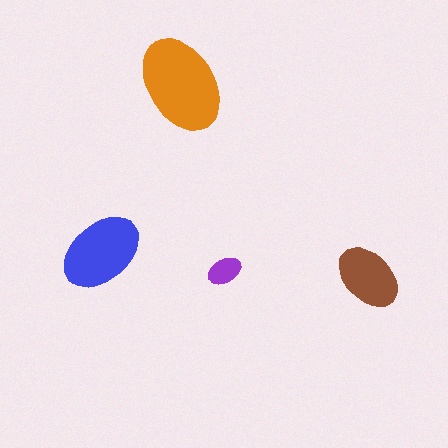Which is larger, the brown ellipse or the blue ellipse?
The blue one.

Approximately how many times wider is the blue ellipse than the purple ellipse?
About 2.5 times wider.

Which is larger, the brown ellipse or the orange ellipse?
The orange one.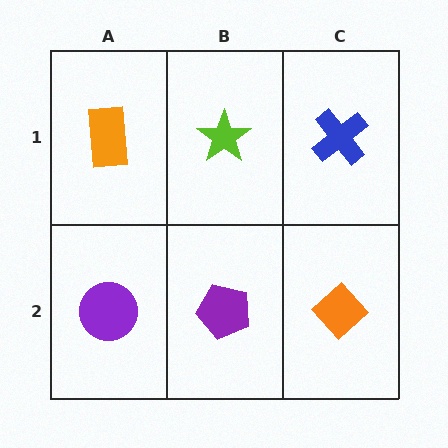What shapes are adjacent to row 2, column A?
An orange rectangle (row 1, column A), a purple pentagon (row 2, column B).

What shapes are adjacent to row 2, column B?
A lime star (row 1, column B), a purple circle (row 2, column A), an orange diamond (row 2, column C).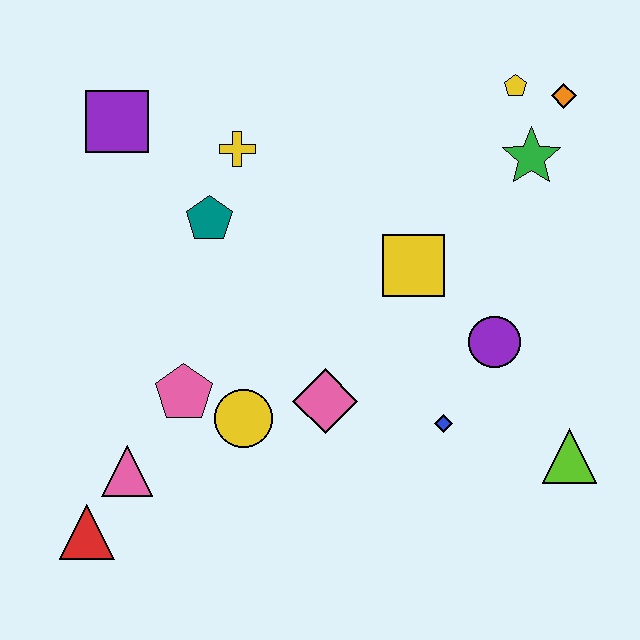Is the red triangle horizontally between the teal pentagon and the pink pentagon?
No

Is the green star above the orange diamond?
No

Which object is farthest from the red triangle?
The orange diamond is farthest from the red triangle.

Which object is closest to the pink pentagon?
The yellow circle is closest to the pink pentagon.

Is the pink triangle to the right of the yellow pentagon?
No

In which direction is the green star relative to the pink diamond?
The green star is above the pink diamond.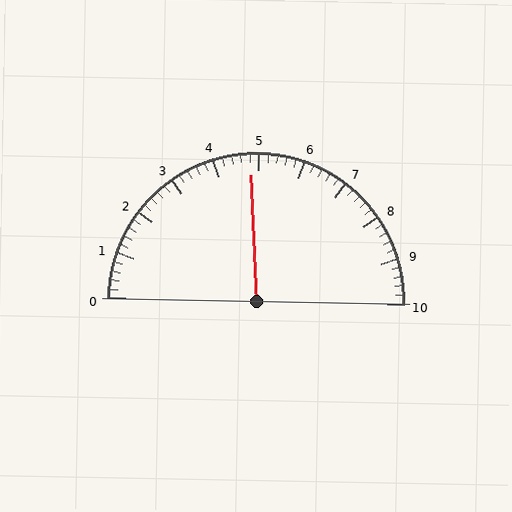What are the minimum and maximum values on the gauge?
The gauge ranges from 0 to 10.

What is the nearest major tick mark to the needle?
The nearest major tick mark is 5.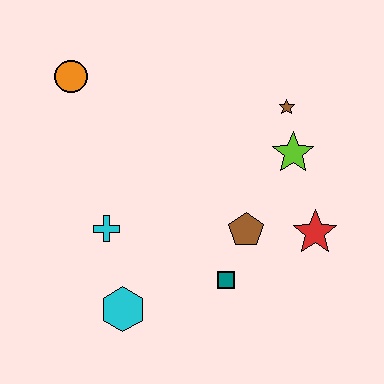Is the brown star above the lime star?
Yes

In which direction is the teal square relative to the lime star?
The teal square is below the lime star.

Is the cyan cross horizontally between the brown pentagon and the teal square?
No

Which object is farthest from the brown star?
The cyan hexagon is farthest from the brown star.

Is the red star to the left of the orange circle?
No